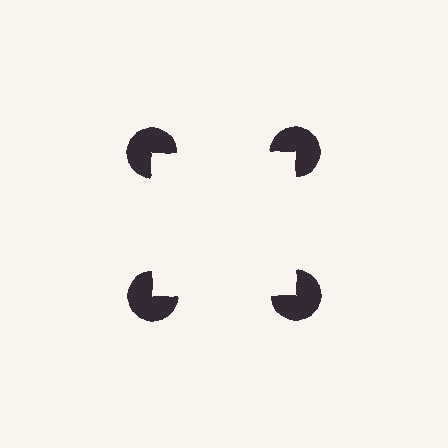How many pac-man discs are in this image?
There are 4 — one at each vertex of the illusory square.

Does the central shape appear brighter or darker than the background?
It typically appears slightly brighter than the background, even though no actual brightness change is drawn.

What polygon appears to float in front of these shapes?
An illusory square — its edges are inferred from the aligned wedge cuts in the pac-man discs, not physically drawn.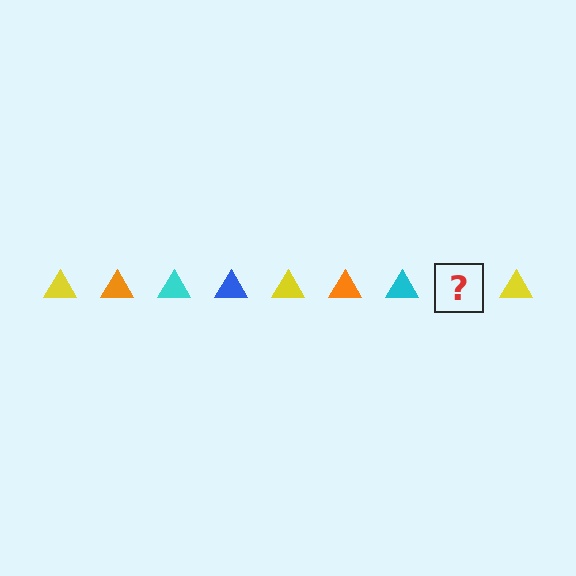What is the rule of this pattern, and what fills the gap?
The rule is that the pattern cycles through yellow, orange, cyan, blue triangles. The gap should be filled with a blue triangle.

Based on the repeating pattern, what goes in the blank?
The blank should be a blue triangle.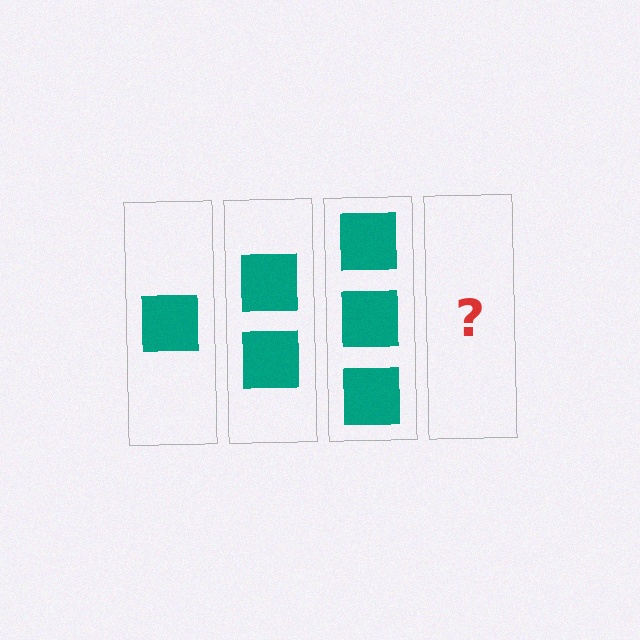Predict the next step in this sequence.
The next step is 4 squares.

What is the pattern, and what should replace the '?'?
The pattern is that each step adds one more square. The '?' should be 4 squares.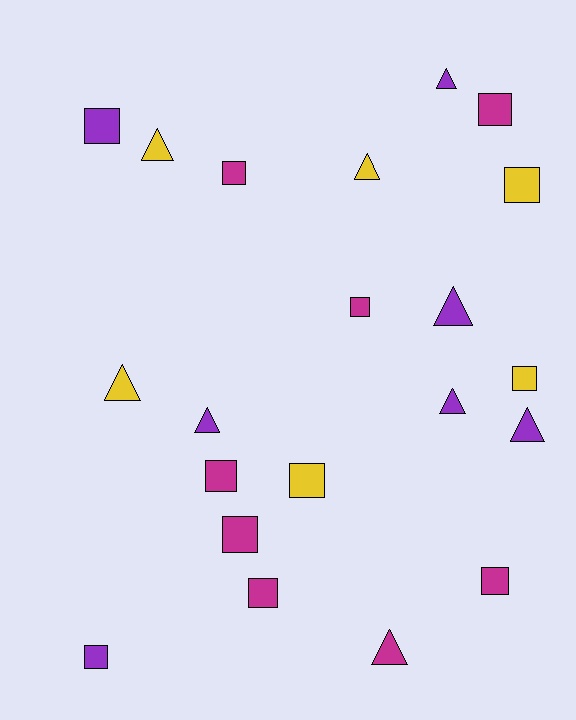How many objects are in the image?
There are 21 objects.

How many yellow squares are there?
There are 3 yellow squares.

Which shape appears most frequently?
Square, with 12 objects.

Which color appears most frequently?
Magenta, with 8 objects.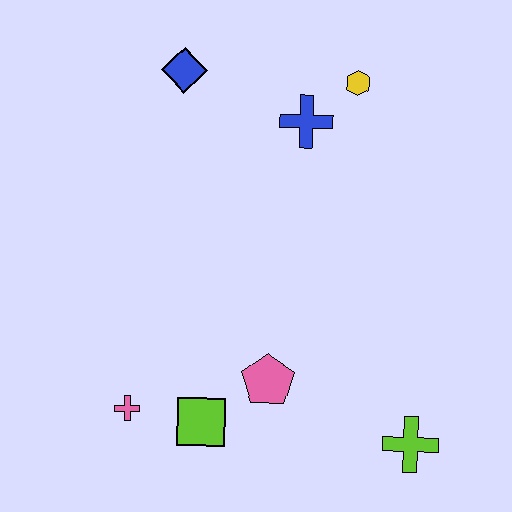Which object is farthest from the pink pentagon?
The blue diamond is farthest from the pink pentagon.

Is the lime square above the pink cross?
No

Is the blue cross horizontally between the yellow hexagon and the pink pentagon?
Yes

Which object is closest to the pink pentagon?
The lime square is closest to the pink pentagon.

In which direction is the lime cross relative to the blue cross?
The lime cross is below the blue cross.